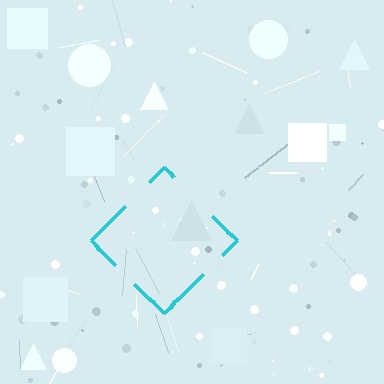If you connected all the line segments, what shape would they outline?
They would outline a diamond.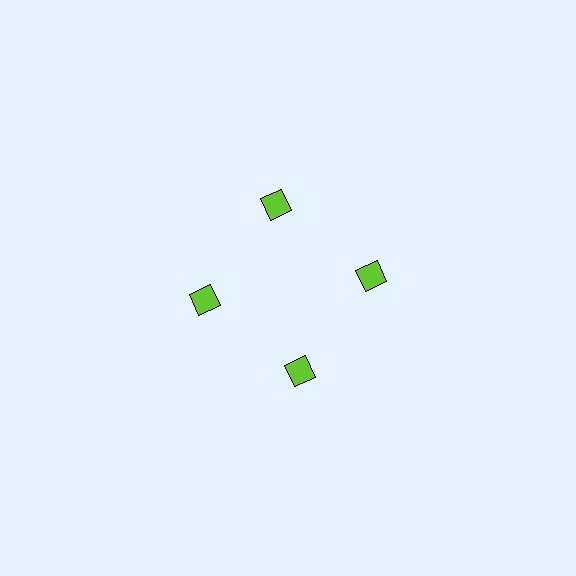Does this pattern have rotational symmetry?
Yes, this pattern has 4-fold rotational symmetry. It looks the same after rotating 90 degrees around the center.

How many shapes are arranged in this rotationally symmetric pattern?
There are 4 shapes, arranged in 4 groups of 1.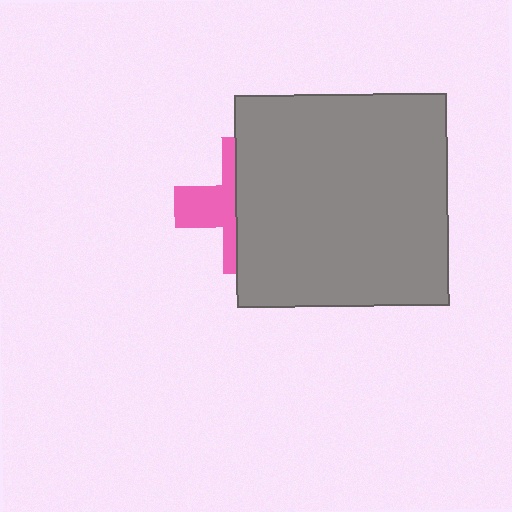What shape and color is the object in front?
The object in front is a gray square.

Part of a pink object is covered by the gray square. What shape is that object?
It is a cross.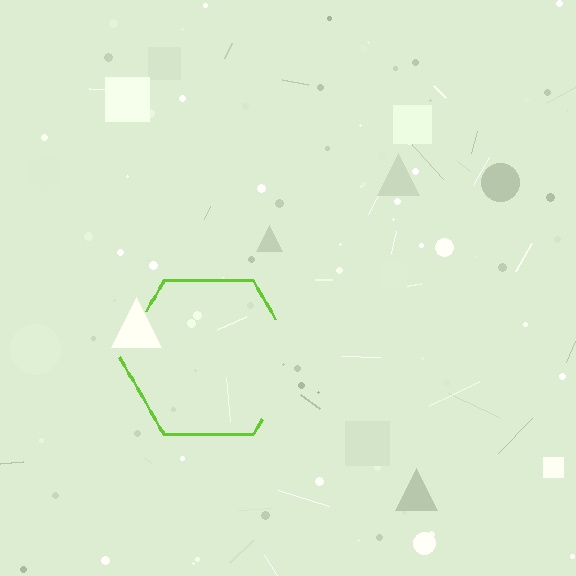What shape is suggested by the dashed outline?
The dashed outline suggests a hexagon.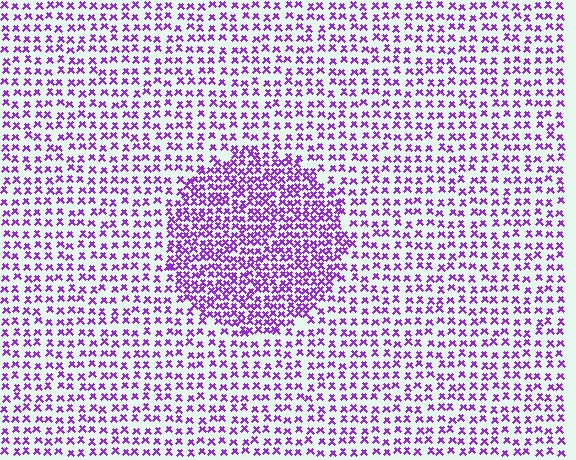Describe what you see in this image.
The image contains small purple elements arranged at two different densities. A circle-shaped region is visible where the elements are more densely packed than the surrounding area.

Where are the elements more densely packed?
The elements are more densely packed inside the circle boundary.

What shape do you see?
I see a circle.